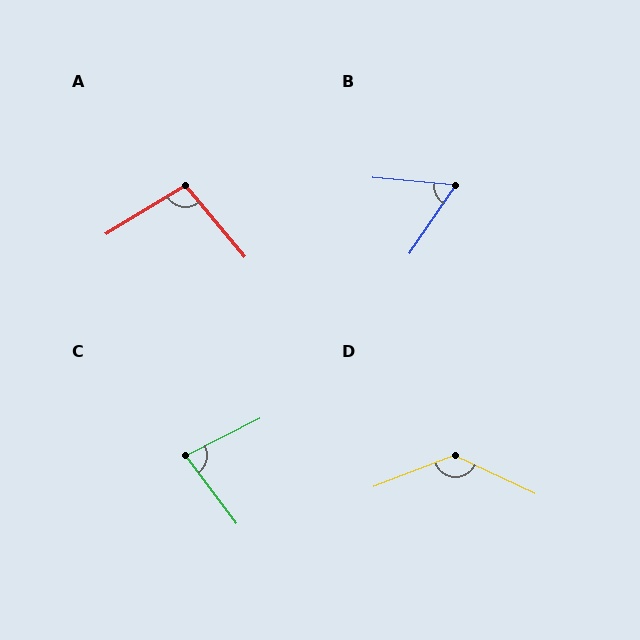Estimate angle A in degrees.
Approximately 98 degrees.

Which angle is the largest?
D, at approximately 133 degrees.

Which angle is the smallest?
B, at approximately 61 degrees.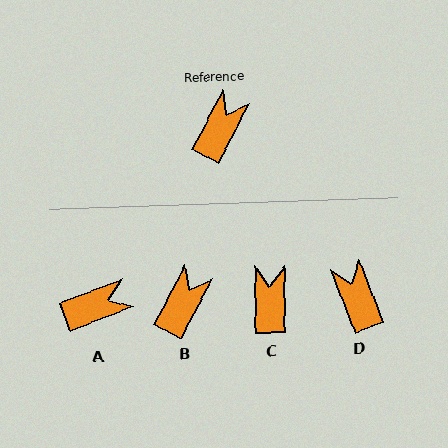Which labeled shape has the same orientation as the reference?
B.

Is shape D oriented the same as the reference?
No, it is off by about 49 degrees.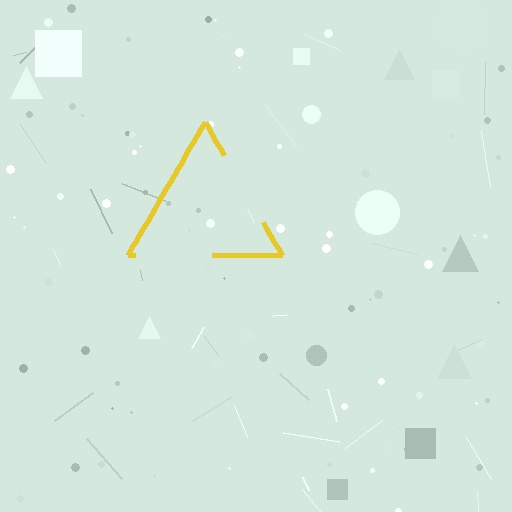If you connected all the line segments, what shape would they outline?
They would outline a triangle.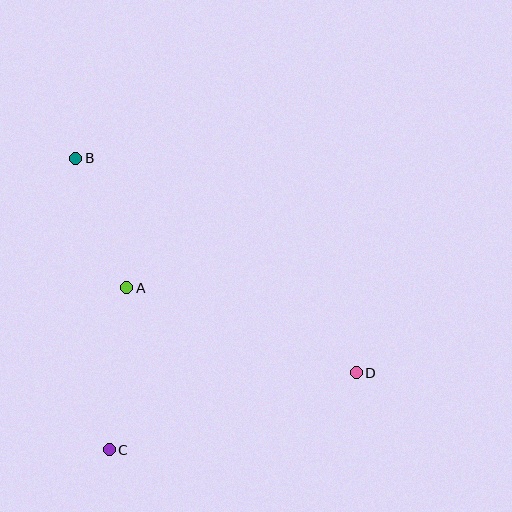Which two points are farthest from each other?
Points B and D are farthest from each other.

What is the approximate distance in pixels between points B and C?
The distance between B and C is approximately 294 pixels.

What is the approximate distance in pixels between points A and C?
The distance between A and C is approximately 163 pixels.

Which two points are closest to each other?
Points A and B are closest to each other.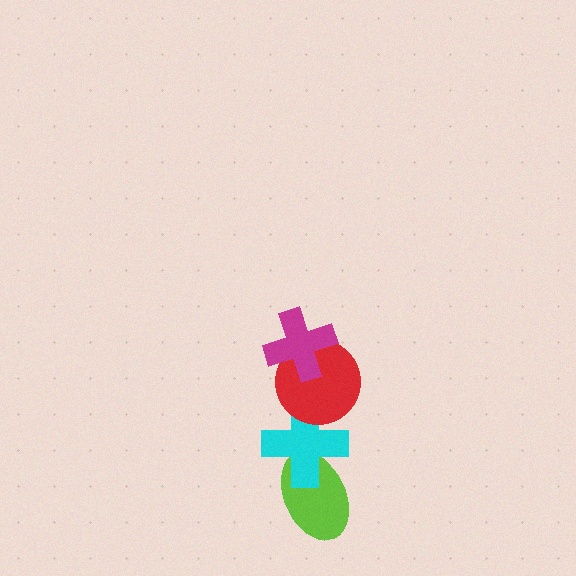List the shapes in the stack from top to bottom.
From top to bottom: the magenta cross, the red circle, the cyan cross, the lime ellipse.